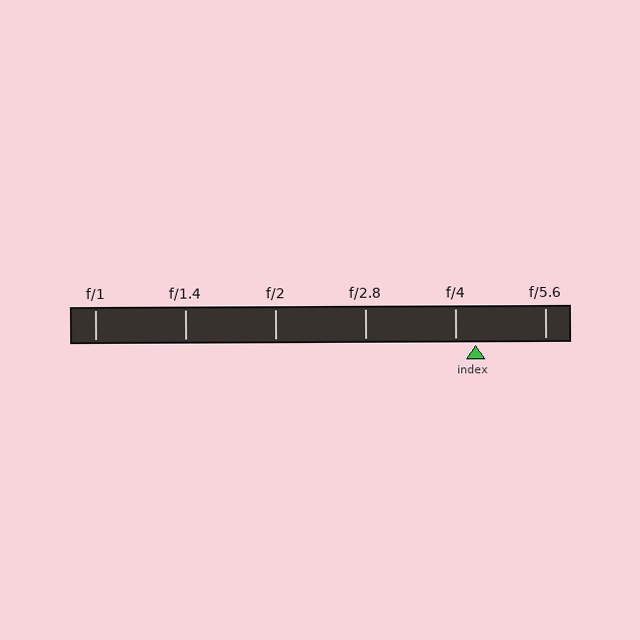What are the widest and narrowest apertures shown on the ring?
The widest aperture shown is f/1 and the narrowest is f/5.6.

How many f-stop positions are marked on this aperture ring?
There are 6 f-stop positions marked.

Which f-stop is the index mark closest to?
The index mark is closest to f/4.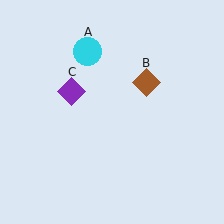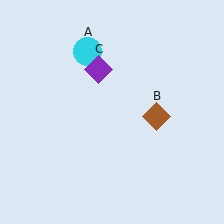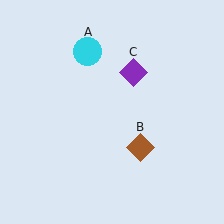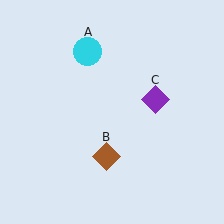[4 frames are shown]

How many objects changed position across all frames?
2 objects changed position: brown diamond (object B), purple diamond (object C).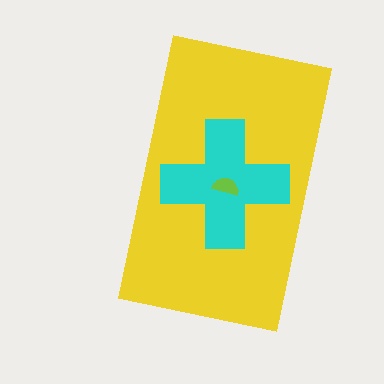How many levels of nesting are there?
3.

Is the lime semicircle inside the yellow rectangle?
Yes.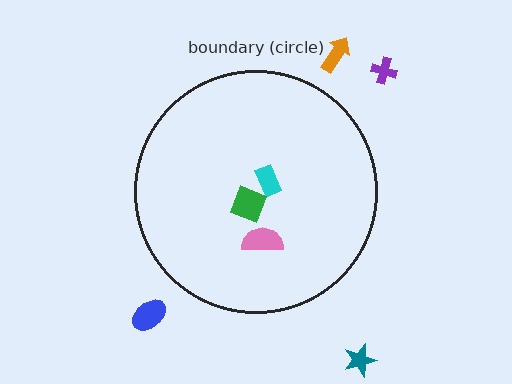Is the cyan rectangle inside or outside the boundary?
Inside.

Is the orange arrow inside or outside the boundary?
Outside.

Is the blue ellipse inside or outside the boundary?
Outside.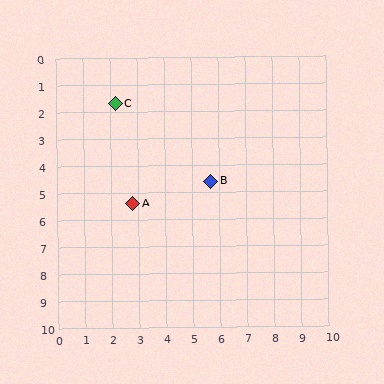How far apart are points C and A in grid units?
Points C and A are about 3.7 grid units apart.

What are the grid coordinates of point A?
Point A is at approximately (2.8, 5.4).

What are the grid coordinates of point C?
Point C is at approximately (2.2, 1.7).